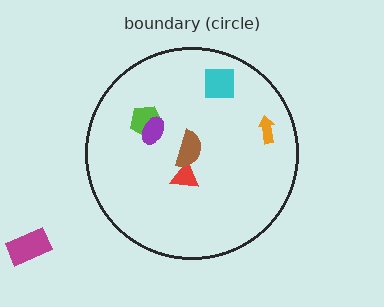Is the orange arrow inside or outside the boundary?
Inside.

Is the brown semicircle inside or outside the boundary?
Inside.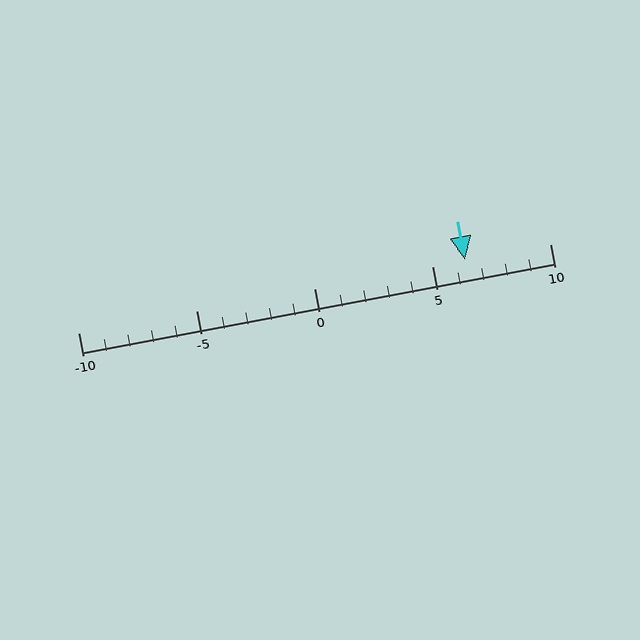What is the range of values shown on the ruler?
The ruler shows values from -10 to 10.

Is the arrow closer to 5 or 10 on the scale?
The arrow is closer to 5.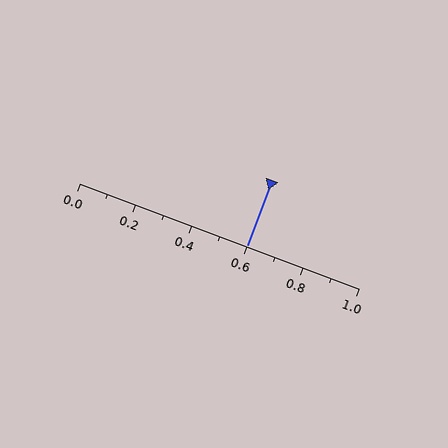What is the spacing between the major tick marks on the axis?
The major ticks are spaced 0.2 apart.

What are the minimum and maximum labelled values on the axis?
The axis runs from 0.0 to 1.0.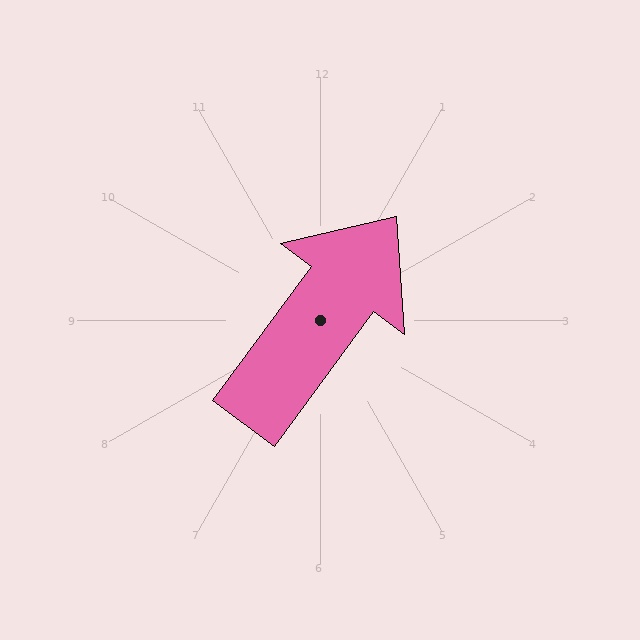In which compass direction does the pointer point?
Northeast.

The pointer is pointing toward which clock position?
Roughly 1 o'clock.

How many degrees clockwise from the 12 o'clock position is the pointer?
Approximately 36 degrees.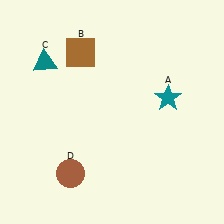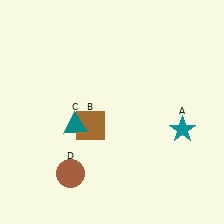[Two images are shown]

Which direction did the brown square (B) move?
The brown square (B) moved down.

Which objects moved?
The objects that moved are: the teal star (A), the brown square (B), the teal triangle (C).